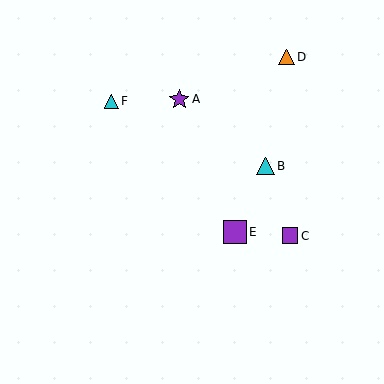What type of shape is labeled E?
Shape E is a purple square.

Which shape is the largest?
The purple square (labeled E) is the largest.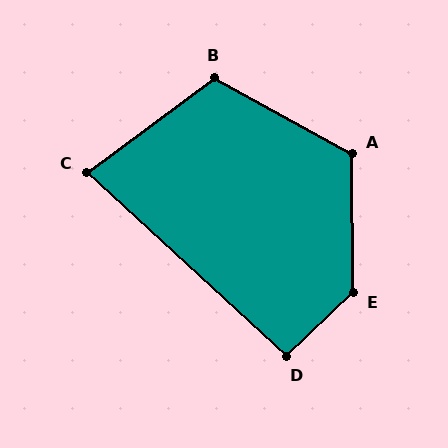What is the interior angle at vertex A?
Approximately 119 degrees (obtuse).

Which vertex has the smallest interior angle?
C, at approximately 79 degrees.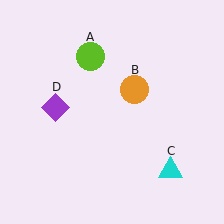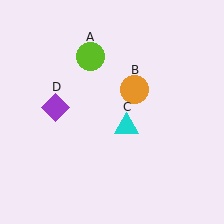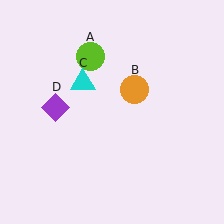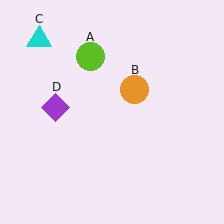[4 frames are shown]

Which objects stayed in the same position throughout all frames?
Lime circle (object A) and orange circle (object B) and purple diamond (object D) remained stationary.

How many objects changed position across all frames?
1 object changed position: cyan triangle (object C).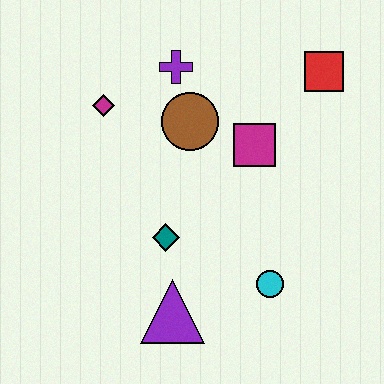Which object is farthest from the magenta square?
The purple triangle is farthest from the magenta square.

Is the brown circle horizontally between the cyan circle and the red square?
No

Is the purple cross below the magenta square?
No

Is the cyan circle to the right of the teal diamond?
Yes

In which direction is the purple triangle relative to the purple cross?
The purple triangle is below the purple cross.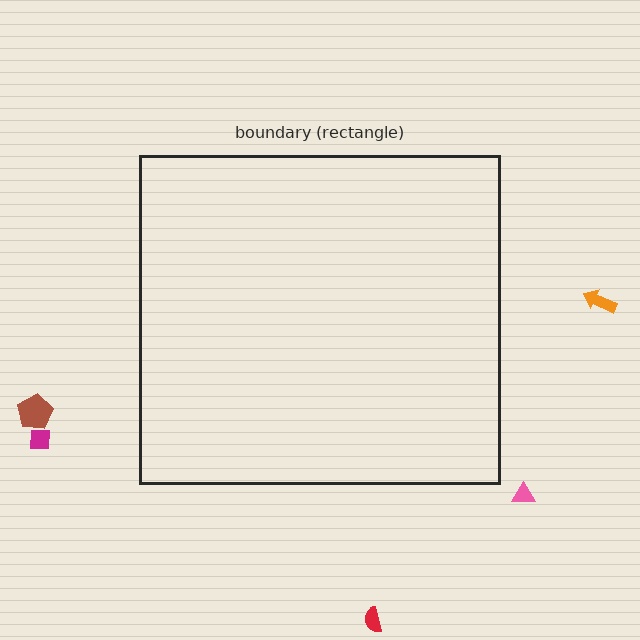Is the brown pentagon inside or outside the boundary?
Outside.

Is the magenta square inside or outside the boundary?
Outside.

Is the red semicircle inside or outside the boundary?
Outside.